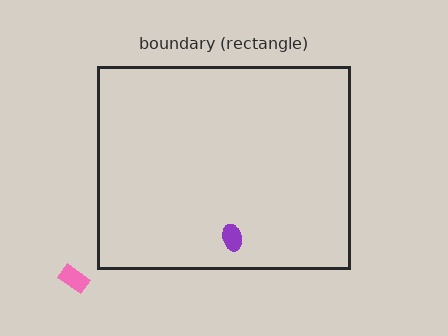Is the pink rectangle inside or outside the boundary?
Outside.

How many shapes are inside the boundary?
1 inside, 1 outside.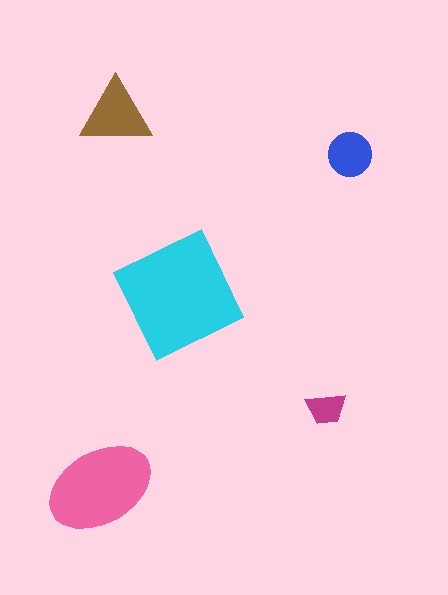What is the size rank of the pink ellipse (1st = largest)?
2nd.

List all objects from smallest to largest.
The magenta trapezoid, the blue circle, the brown triangle, the pink ellipse, the cyan square.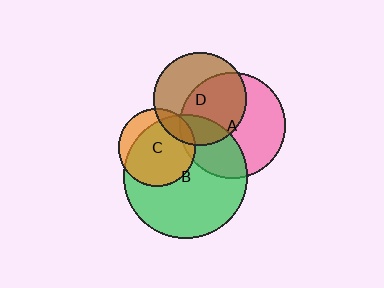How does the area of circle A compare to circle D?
Approximately 1.3 times.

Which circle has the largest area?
Circle B (green).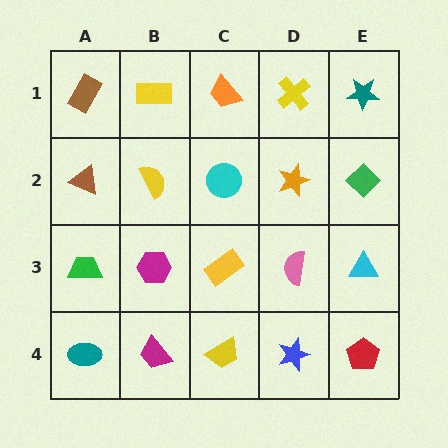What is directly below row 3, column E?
A red pentagon.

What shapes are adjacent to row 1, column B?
A yellow semicircle (row 2, column B), a brown rectangle (row 1, column A), an orange trapezoid (row 1, column C).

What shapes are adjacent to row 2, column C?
An orange trapezoid (row 1, column C), a yellow rectangle (row 3, column C), a yellow semicircle (row 2, column B), an orange star (row 2, column D).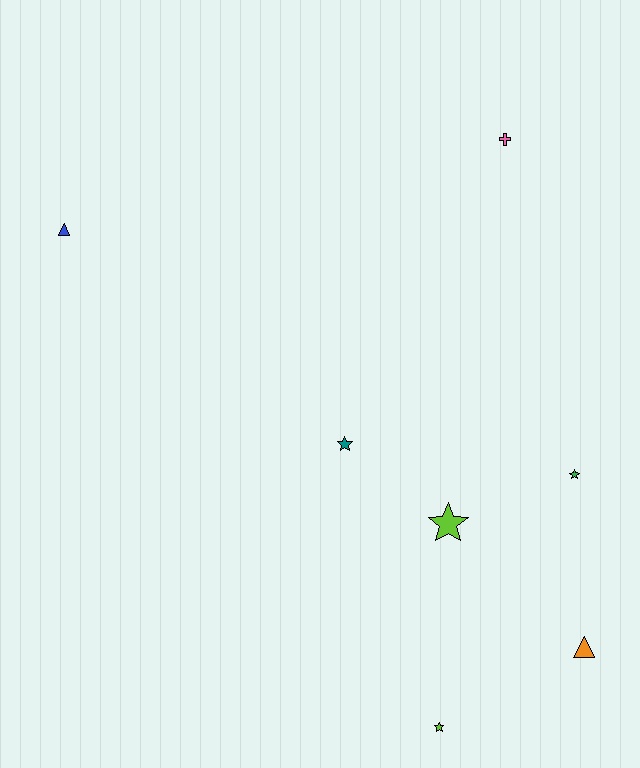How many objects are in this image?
There are 7 objects.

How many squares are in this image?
There are no squares.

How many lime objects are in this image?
There are 2 lime objects.